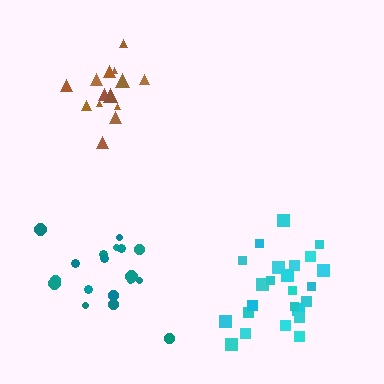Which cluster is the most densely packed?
Cyan.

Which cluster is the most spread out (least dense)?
Teal.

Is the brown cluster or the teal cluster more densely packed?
Brown.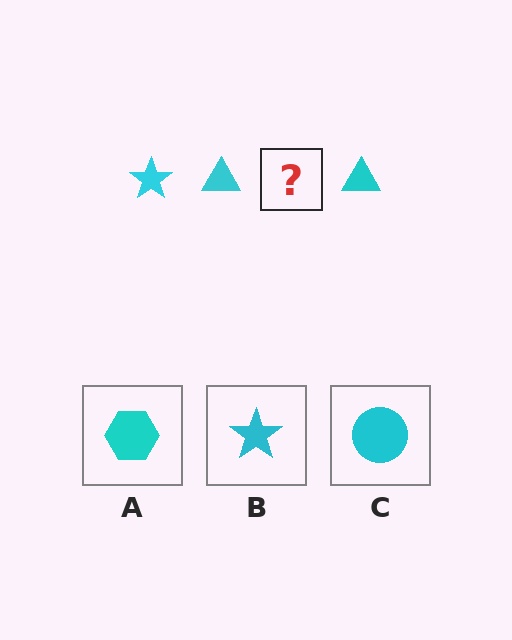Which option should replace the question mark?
Option B.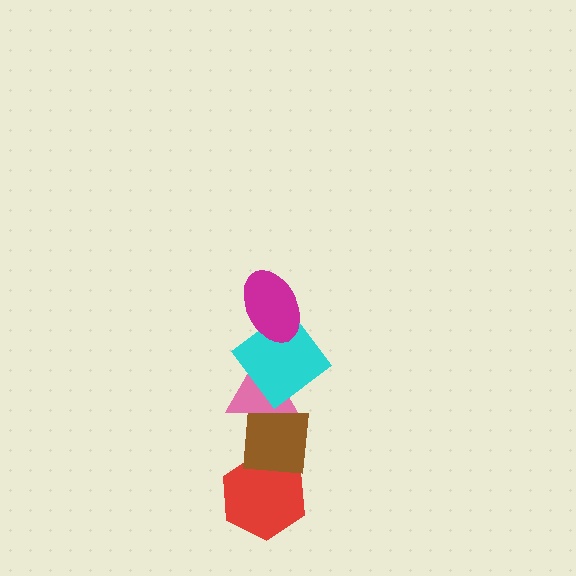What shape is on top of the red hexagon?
The brown square is on top of the red hexagon.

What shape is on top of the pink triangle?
The cyan diamond is on top of the pink triangle.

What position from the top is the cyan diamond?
The cyan diamond is 2nd from the top.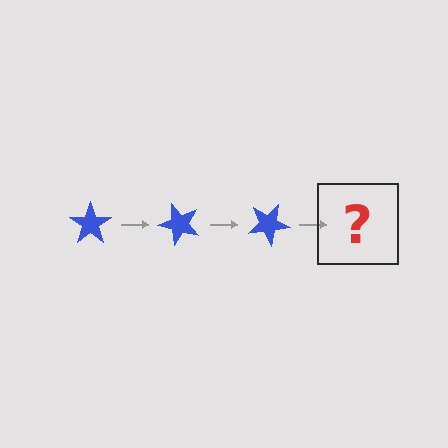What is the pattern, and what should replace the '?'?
The pattern is that the star rotates 50 degrees each step. The '?' should be a blue star rotated 150 degrees.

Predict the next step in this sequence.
The next step is a blue star rotated 150 degrees.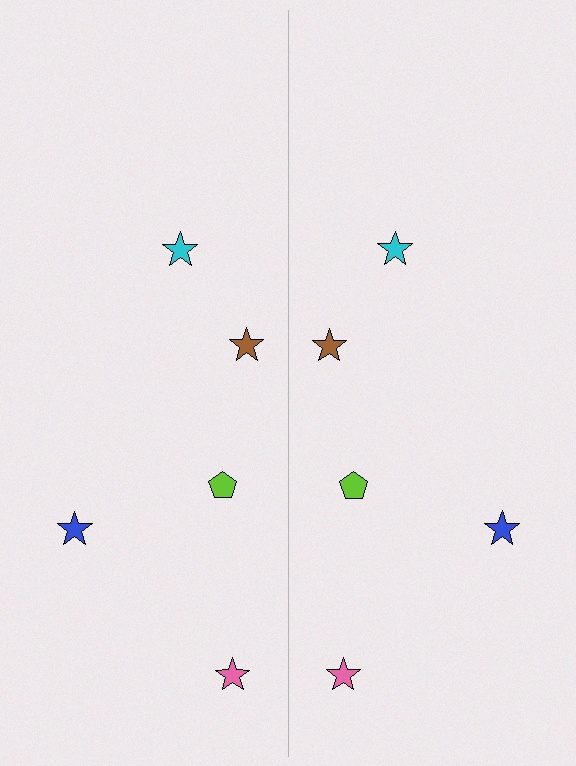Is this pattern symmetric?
Yes, this pattern has bilateral (reflection) symmetry.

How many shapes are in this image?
There are 10 shapes in this image.